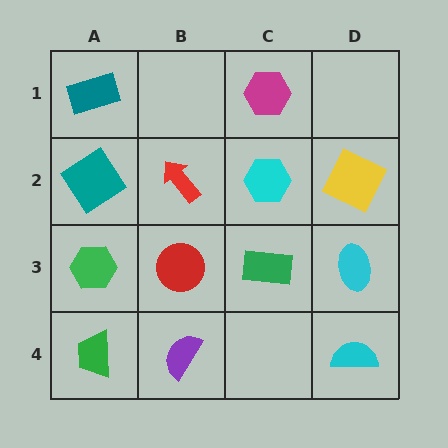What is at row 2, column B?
A red arrow.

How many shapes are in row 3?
4 shapes.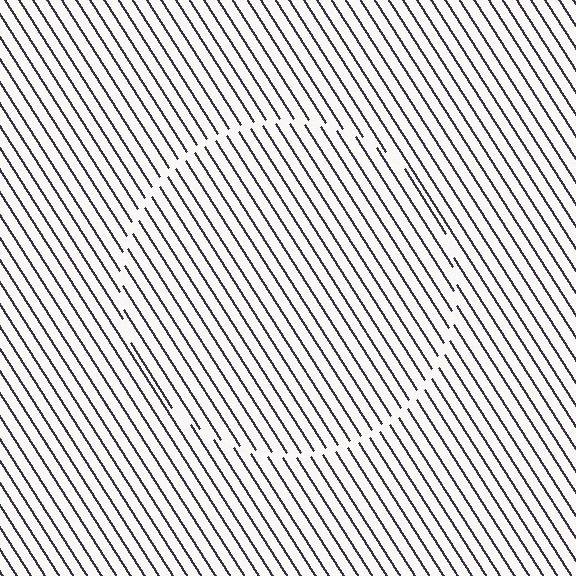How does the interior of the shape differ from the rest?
The interior of the shape contains the same grating, shifted by half a period — the contour is defined by the phase discontinuity where line-ends from the inner and outer gratings abut.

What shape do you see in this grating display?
An illusory circle. The interior of the shape contains the same grating, shifted by half a period — the contour is defined by the phase discontinuity where line-ends from the inner and outer gratings abut.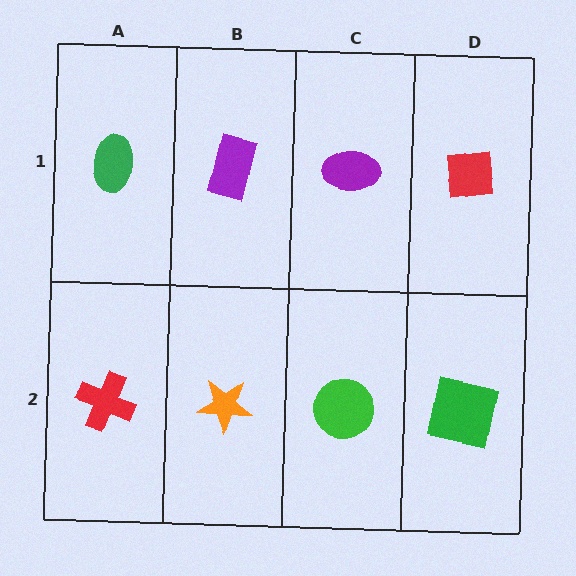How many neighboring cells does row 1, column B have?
3.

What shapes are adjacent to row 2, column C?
A purple ellipse (row 1, column C), an orange star (row 2, column B), a green square (row 2, column D).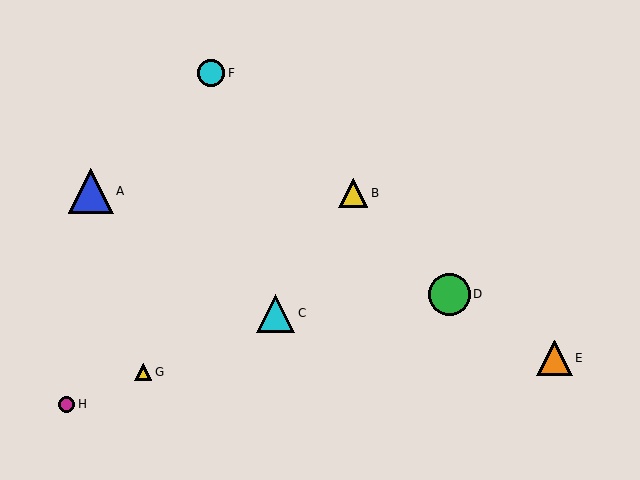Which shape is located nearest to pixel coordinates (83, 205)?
The blue triangle (labeled A) at (91, 191) is nearest to that location.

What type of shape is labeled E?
Shape E is an orange triangle.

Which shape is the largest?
The blue triangle (labeled A) is the largest.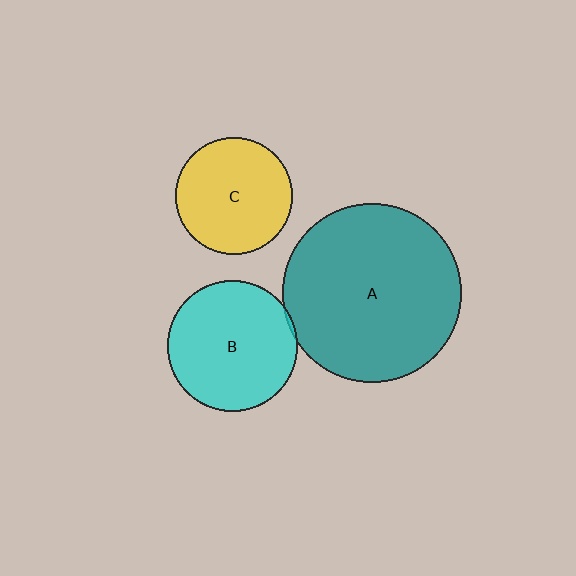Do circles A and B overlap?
Yes.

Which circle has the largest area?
Circle A (teal).